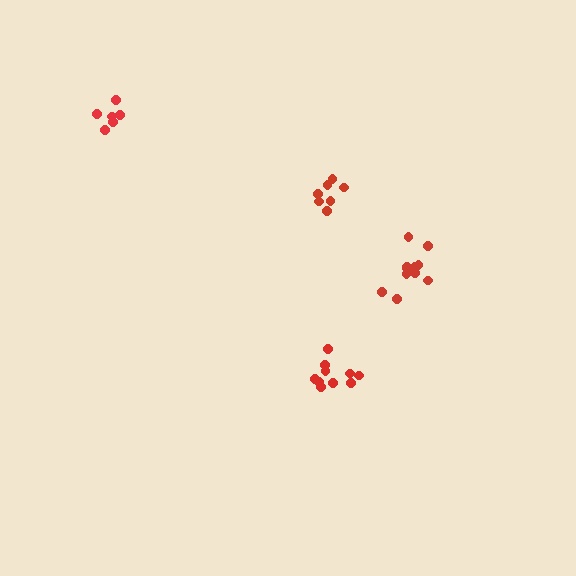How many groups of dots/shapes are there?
There are 4 groups.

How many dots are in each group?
Group 1: 7 dots, Group 2: 10 dots, Group 3: 12 dots, Group 4: 6 dots (35 total).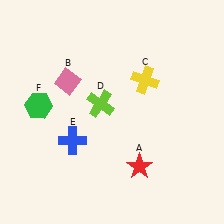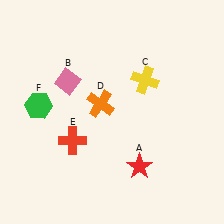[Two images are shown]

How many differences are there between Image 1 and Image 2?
There are 2 differences between the two images.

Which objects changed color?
D changed from lime to orange. E changed from blue to red.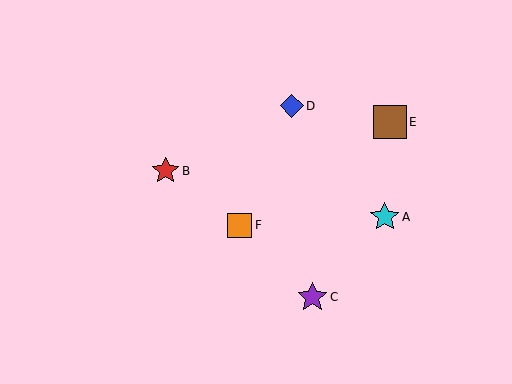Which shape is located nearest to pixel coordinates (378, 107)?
The brown square (labeled E) at (390, 122) is nearest to that location.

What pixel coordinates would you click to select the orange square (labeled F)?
Click at (240, 225) to select the orange square F.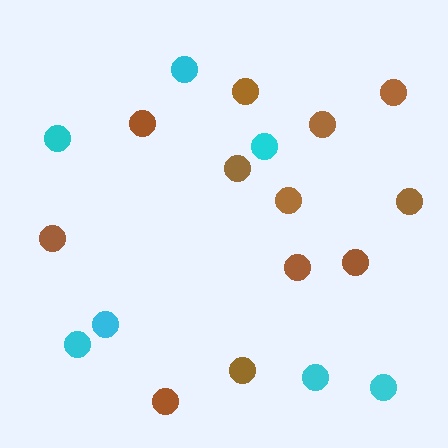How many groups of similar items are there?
There are 2 groups: one group of brown circles (12) and one group of cyan circles (7).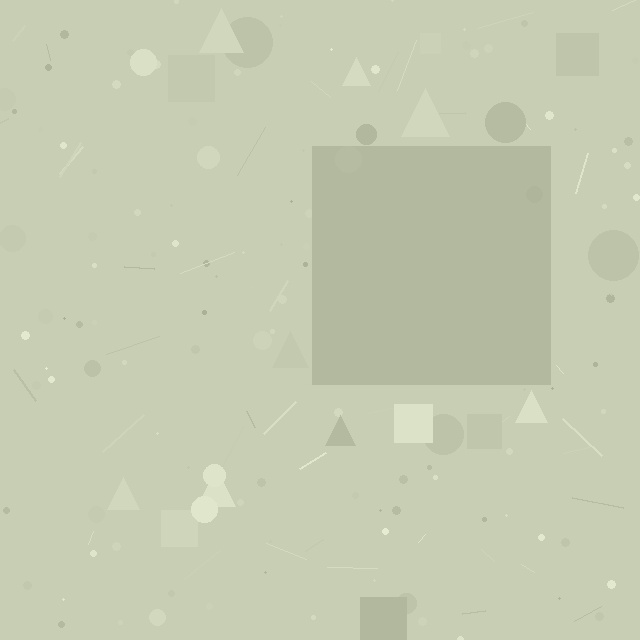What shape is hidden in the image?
A square is hidden in the image.